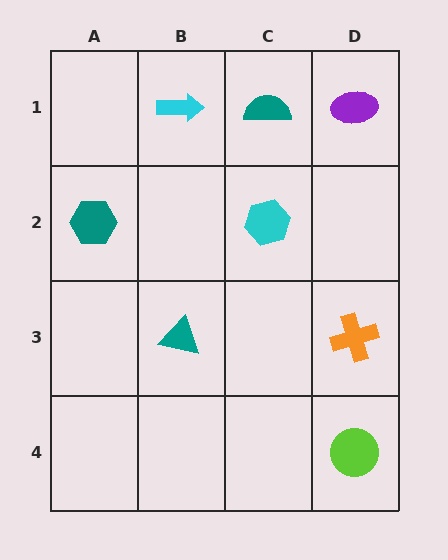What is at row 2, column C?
A cyan hexagon.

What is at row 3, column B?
A teal triangle.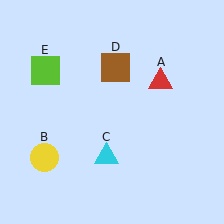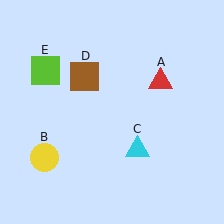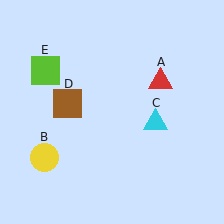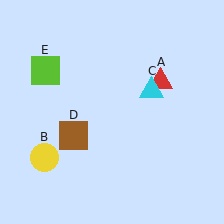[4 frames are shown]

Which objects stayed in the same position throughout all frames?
Red triangle (object A) and yellow circle (object B) and lime square (object E) remained stationary.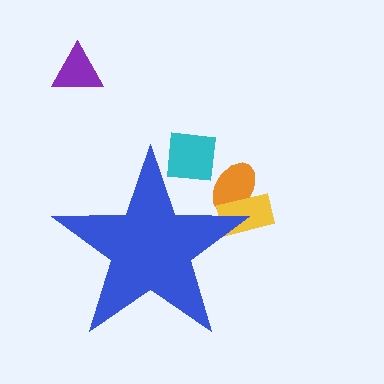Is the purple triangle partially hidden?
No, the purple triangle is fully visible.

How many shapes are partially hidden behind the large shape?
3 shapes are partially hidden.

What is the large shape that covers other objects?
A blue star.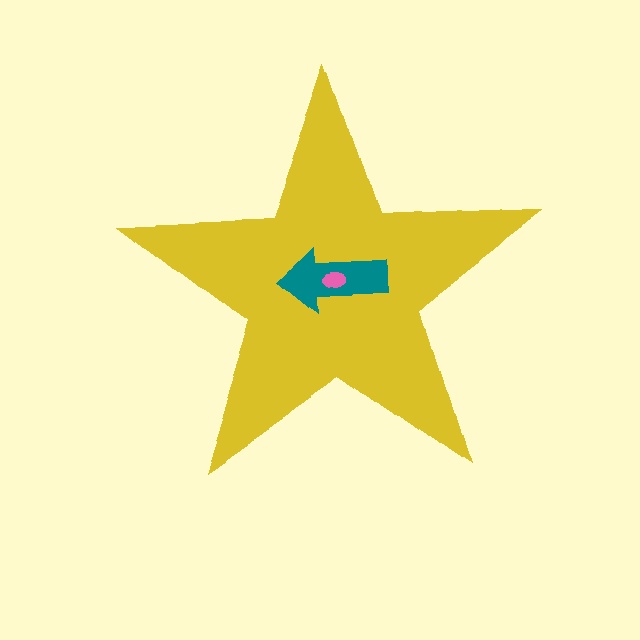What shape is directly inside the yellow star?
The teal arrow.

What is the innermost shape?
The pink ellipse.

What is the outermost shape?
The yellow star.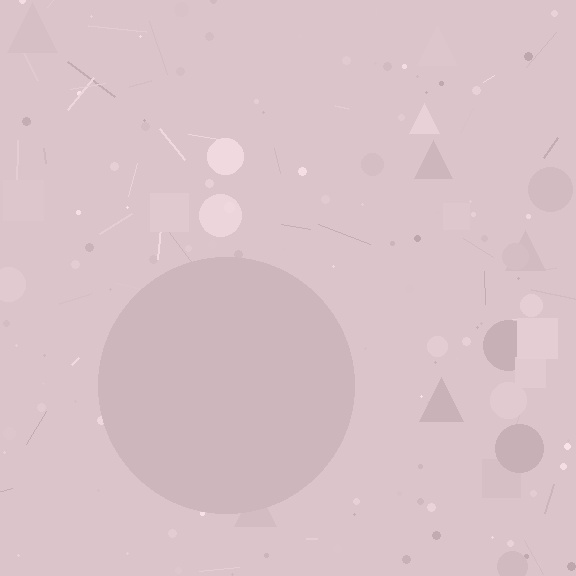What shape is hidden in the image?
A circle is hidden in the image.